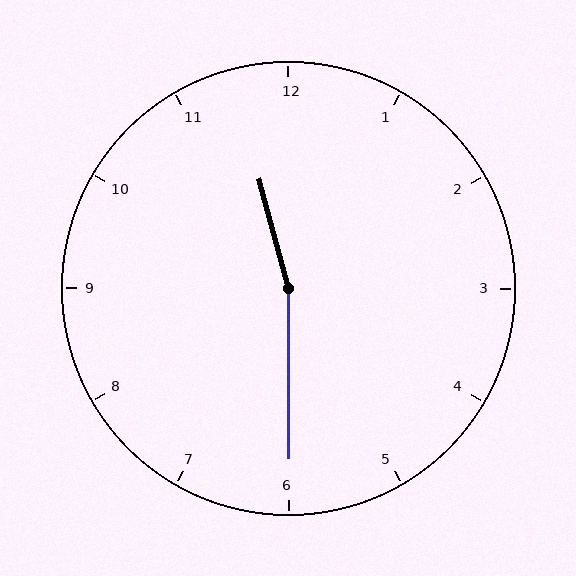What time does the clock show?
11:30.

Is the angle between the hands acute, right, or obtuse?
It is obtuse.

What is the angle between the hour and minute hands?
Approximately 165 degrees.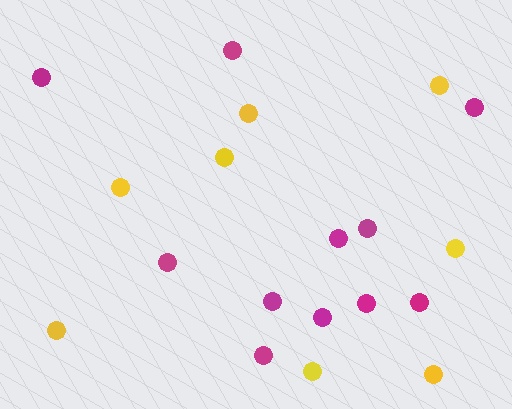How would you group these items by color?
There are 2 groups: one group of yellow circles (8) and one group of magenta circles (11).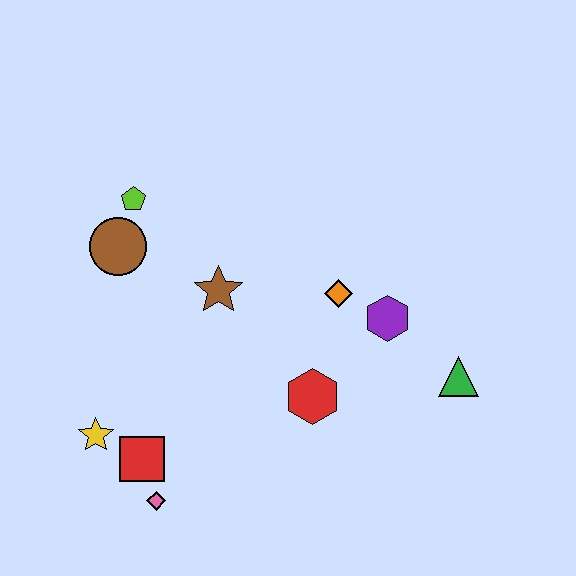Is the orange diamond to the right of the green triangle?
No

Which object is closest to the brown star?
The brown circle is closest to the brown star.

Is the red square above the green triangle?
No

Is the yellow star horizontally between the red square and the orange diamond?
No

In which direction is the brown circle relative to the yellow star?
The brown circle is above the yellow star.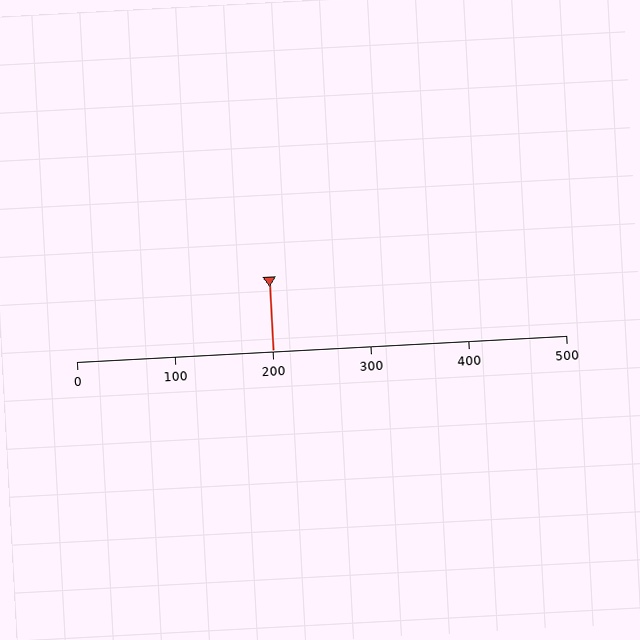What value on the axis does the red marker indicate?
The marker indicates approximately 200.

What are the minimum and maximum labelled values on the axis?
The axis runs from 0 to 500.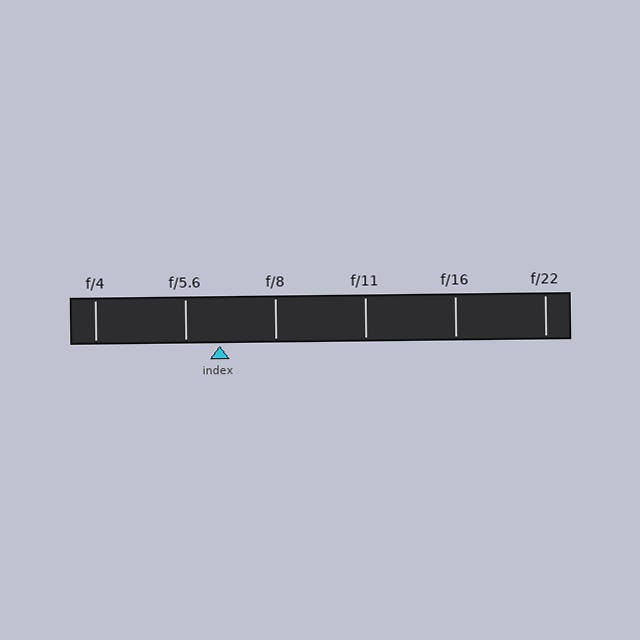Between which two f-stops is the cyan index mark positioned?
The index mark is between f/5.6 and f/8.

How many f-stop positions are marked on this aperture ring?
There are 6 f-stop positions marked.